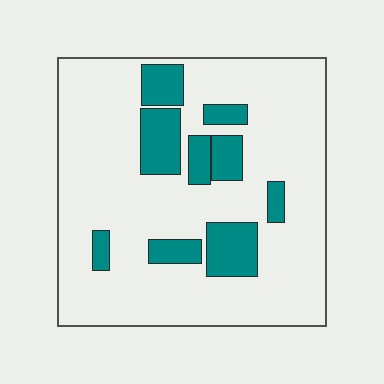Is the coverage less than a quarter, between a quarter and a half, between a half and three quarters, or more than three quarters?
Less than a quarter.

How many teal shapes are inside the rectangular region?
9.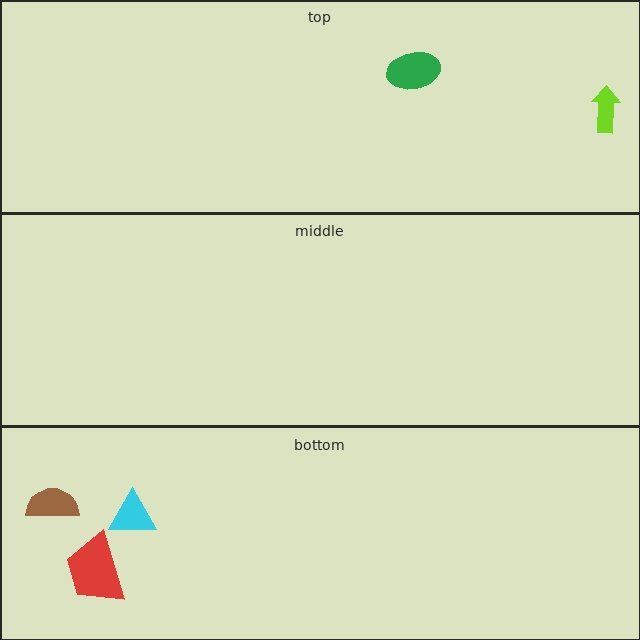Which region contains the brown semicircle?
The bottom region.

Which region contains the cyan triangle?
The bottom region.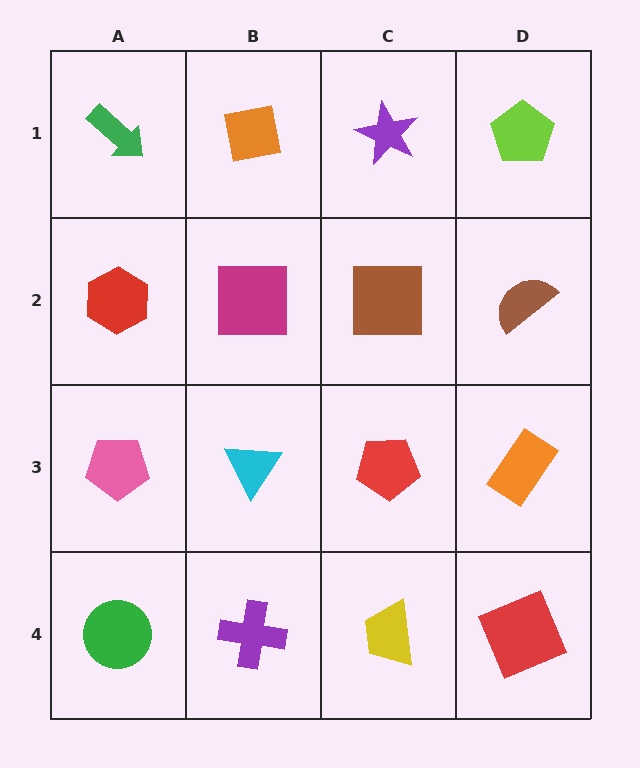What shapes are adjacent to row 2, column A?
A green arrow (row 1, column A), a pink pentagon (row 3, column A), a magenta square (row 2, column B).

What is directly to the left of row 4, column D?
A yellow trapezoid.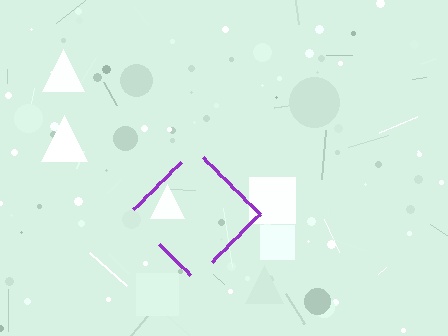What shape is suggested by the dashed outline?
The dashed outline suggests a diamond.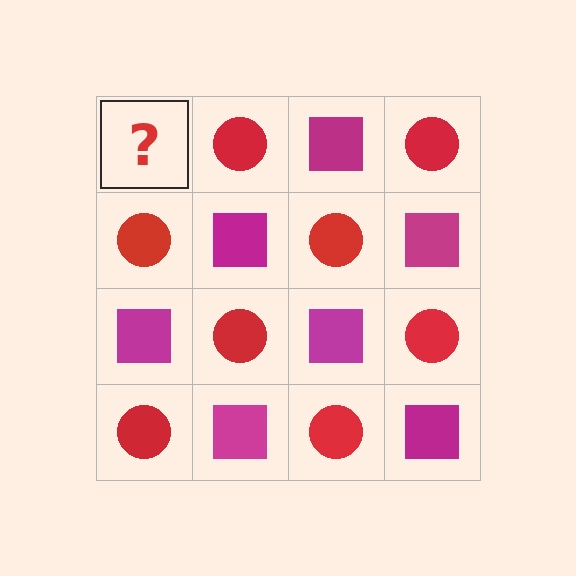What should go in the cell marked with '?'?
The missing cell should contain a magenta square.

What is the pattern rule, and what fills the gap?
The rule is that it alternates magenta square and red circle in a checkerboard pattern. The gap should be filled with a magenta square.